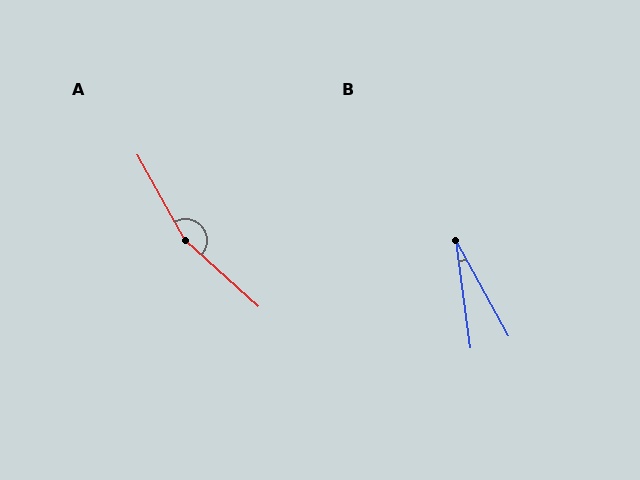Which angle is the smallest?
B, at approximately 21 degrees.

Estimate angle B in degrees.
Approximately 21 degrees.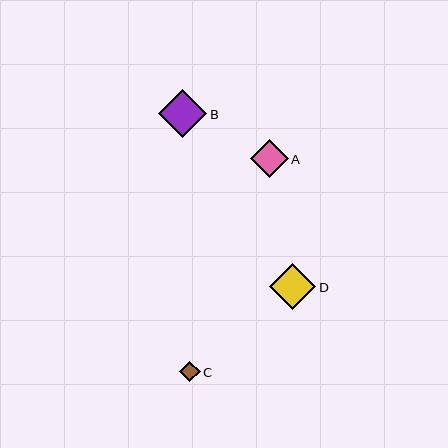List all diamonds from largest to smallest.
From largest to smallest: B, D, A, C.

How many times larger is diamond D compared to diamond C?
Diamond D is approximately 2.3 times the size of diamond C.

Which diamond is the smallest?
Diamond C is the smallest with a size of approximately 20 pixels.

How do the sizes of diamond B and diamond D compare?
Diamond B and diamond D are approximately the same size.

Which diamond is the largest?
Diamond B is the largest with a size of approximately 48 pixels.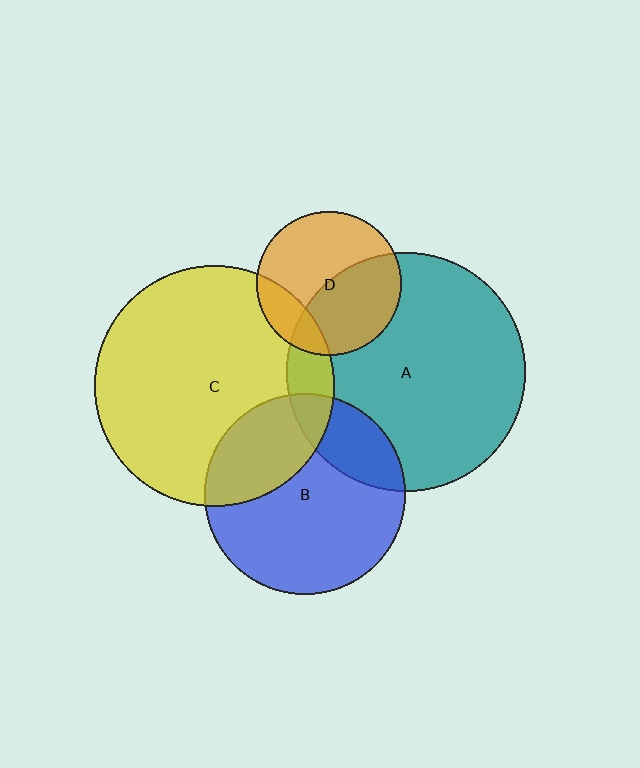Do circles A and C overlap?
Yes.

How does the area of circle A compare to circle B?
Approximately 1.4 times.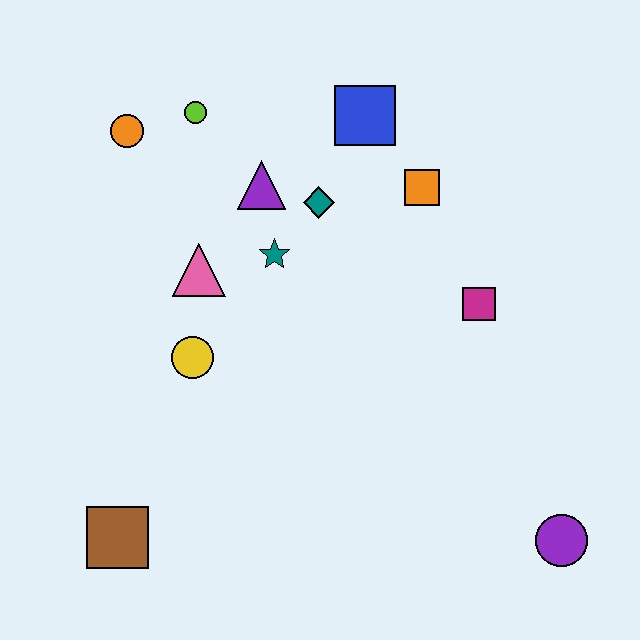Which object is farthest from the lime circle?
The purple circle is farthest from the lime circle.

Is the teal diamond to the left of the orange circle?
No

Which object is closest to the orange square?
The blue square is closest to the orange square.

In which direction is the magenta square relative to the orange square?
The magenta square is below the orange square.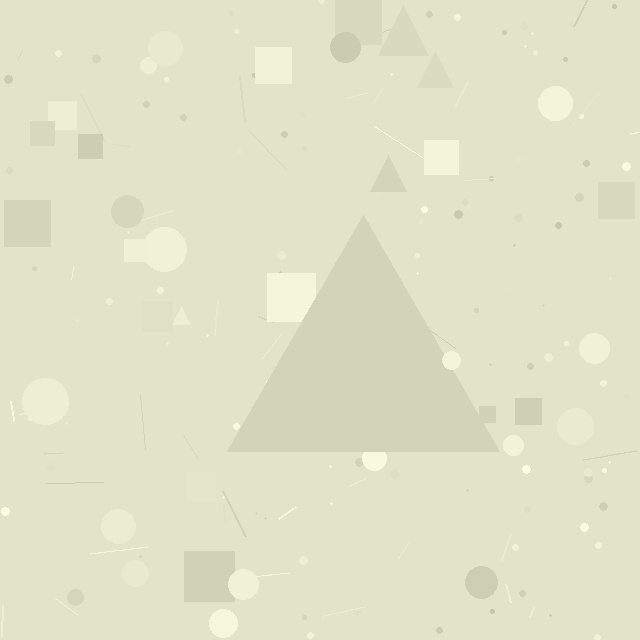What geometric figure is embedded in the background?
A triangle is embedded in the background.